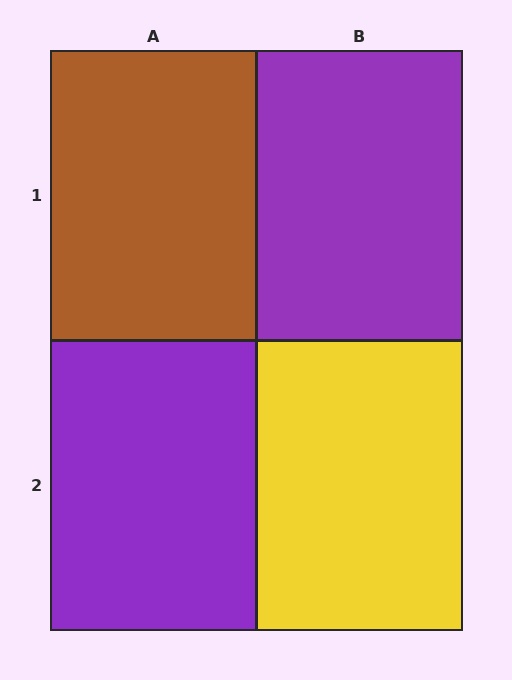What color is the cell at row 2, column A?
Purple.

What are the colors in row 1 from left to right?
Brown, purple.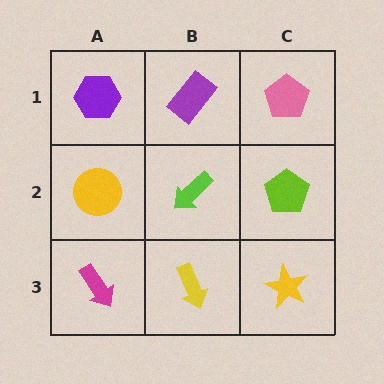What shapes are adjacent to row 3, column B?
A lime arrow (row 2, column B), a magenta arrow (row 3, column A), a yellow star (row 3, column C).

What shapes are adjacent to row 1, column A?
A yellow circle (row 2, column A), a purple rectangle (row 1, column B).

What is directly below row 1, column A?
A yellow circle.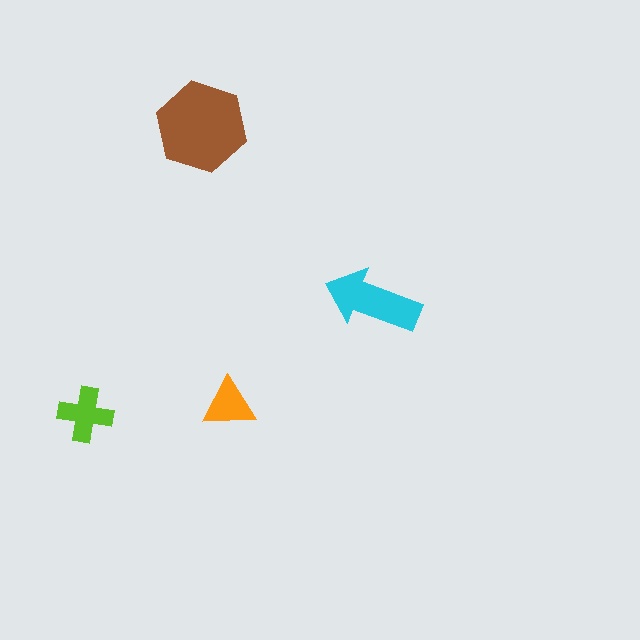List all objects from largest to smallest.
The brown hexagon, the cyan arrow, the lime cross, the orange triangle.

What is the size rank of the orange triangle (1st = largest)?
4th.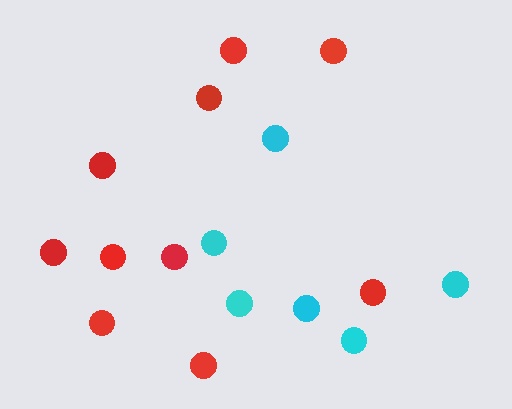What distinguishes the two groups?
There are 2 groups: one group of red circles (10) and one group of cyan circles (6).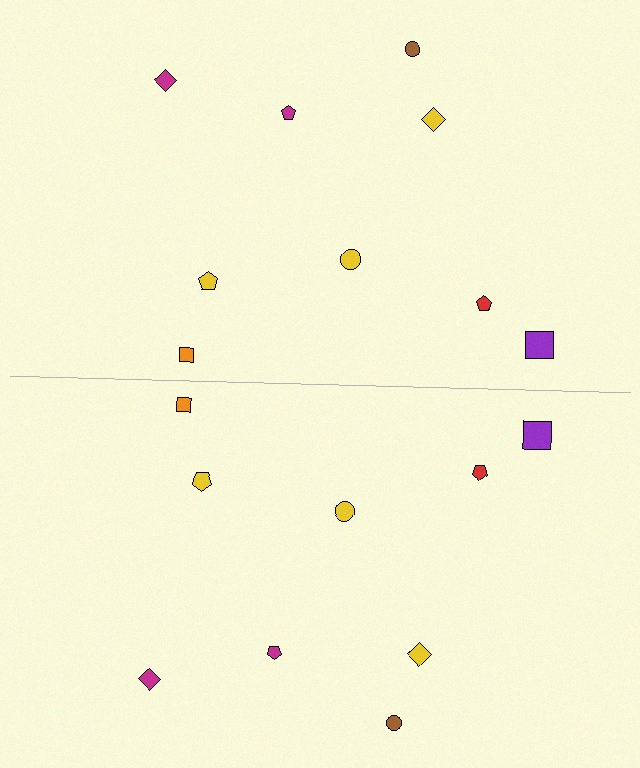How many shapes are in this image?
There are 18 shapes in this image.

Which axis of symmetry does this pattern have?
The pattern has a horizontal axis of symmetry running through the center of the image.